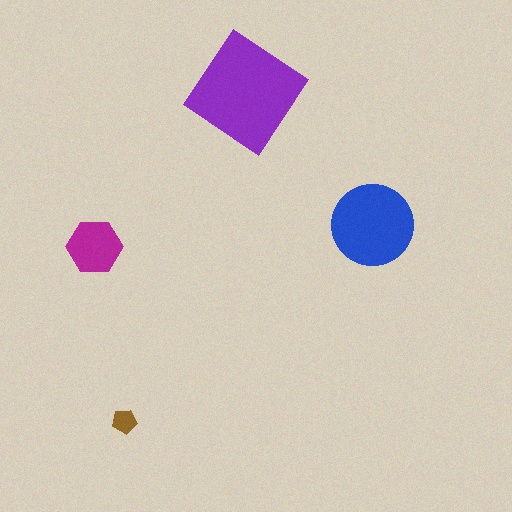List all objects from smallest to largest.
The brown pentagon, the magenta hexagon, the blue circle, the purple diamond.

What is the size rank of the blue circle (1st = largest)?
2nd.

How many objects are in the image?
There are 4 objects in the image.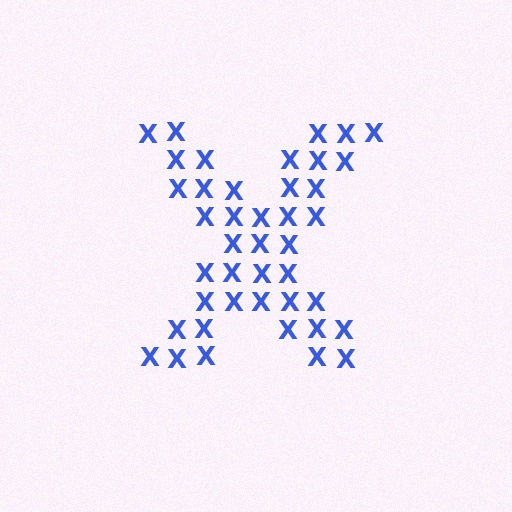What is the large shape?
The large shape is the letter X.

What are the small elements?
The small elements are letter X's.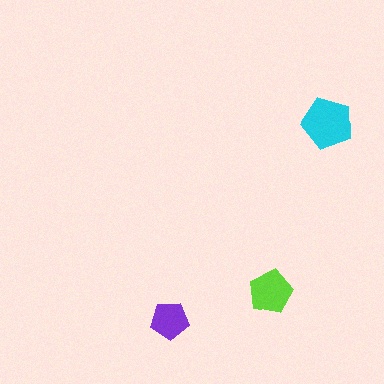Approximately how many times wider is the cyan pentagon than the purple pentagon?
About 1.5 times wider.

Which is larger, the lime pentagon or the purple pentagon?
The lime one.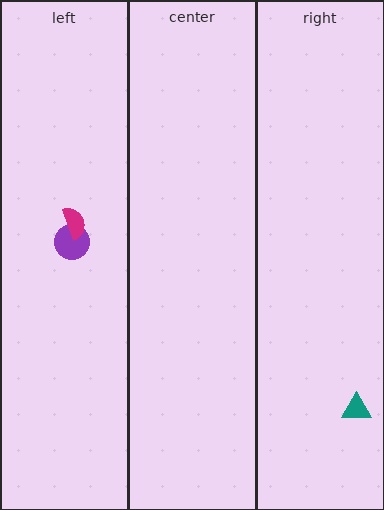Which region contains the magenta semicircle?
The left region.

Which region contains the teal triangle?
The right region.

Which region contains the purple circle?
The left region.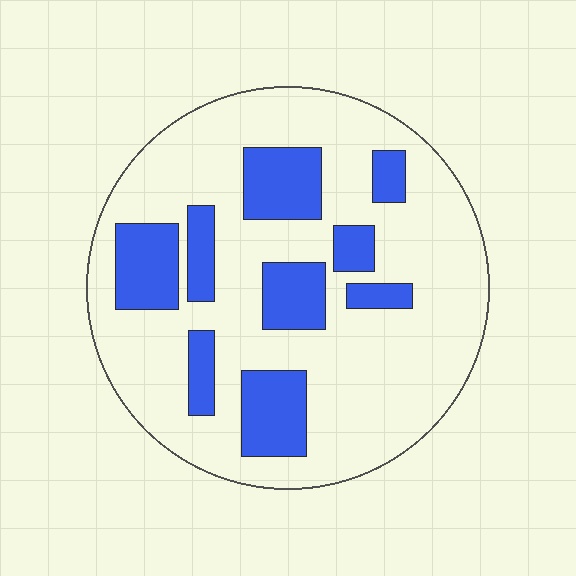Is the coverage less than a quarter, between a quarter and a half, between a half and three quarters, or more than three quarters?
Less than a quarter.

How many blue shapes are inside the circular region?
9.